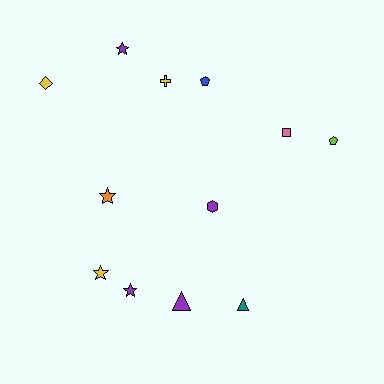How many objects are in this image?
There are 12 objects.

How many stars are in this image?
There are 4 stars.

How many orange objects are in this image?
There is 1 orange object.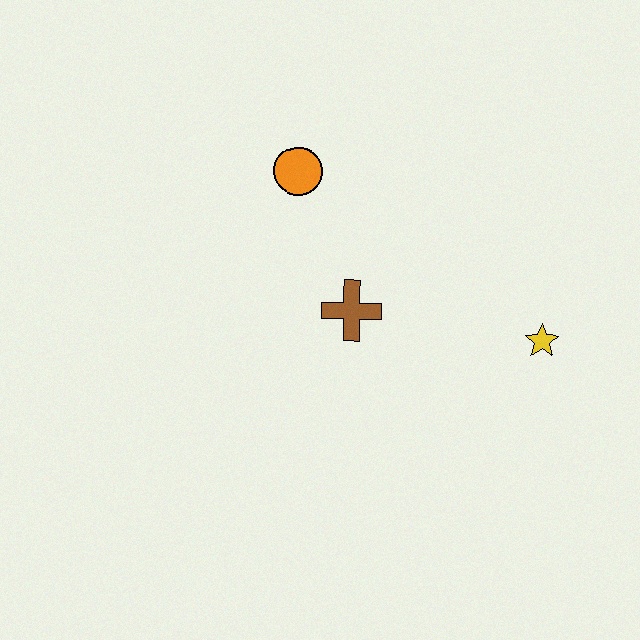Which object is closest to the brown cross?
The orange circle is closest to the brown cross.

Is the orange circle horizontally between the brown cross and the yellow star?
No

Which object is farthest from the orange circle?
The yellow star is farthest from the orange circle.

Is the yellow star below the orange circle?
Yes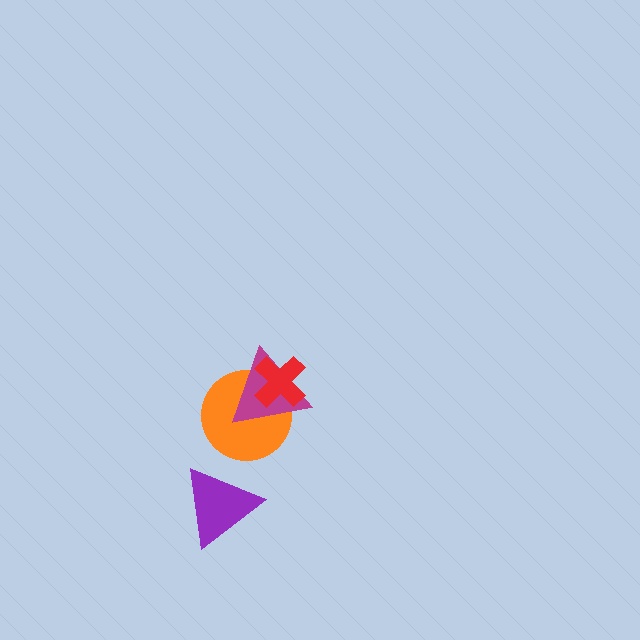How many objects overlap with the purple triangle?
0 objects overlap with the purple triangle.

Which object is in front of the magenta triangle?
The red cross is in front of the magenta triangle.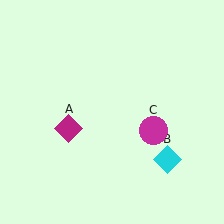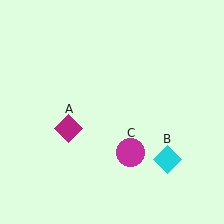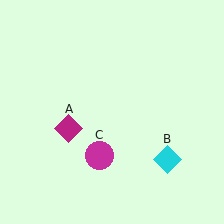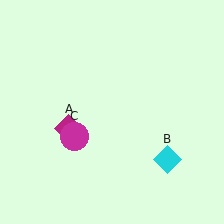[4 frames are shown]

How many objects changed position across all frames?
1 object changed position: magenta circle (object C).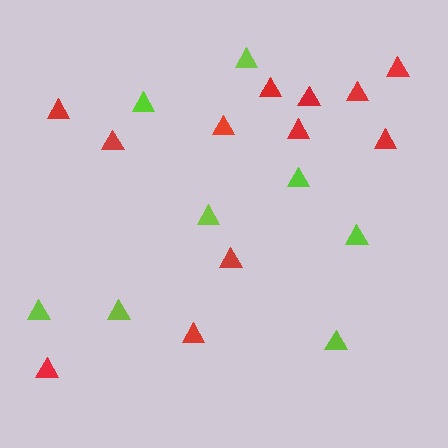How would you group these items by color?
There are 2 groups: one group of red triangles (12) and one group of lime triangles (8).